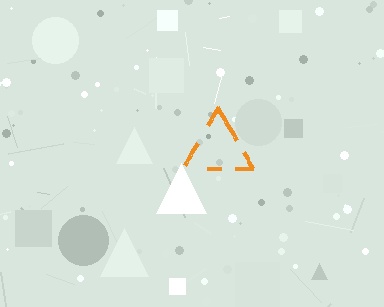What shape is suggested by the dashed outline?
The dashed outline suggests a triangle.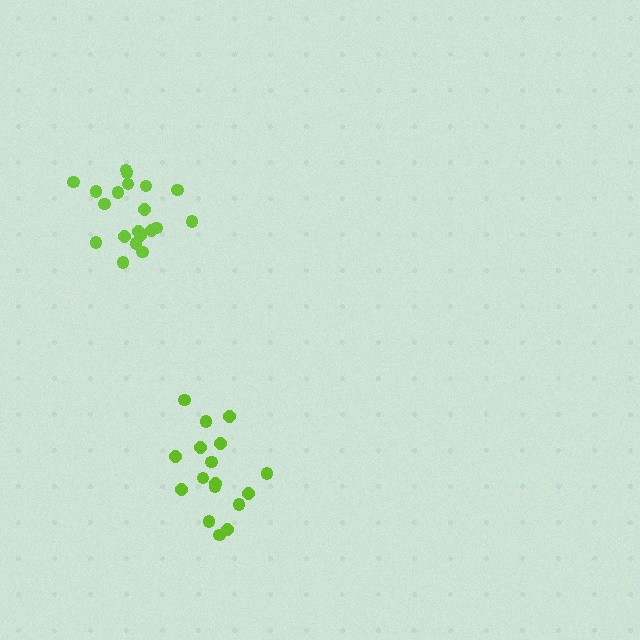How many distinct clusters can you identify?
There are 2 distinct clusters.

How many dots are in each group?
Group 1: 20 dots, Group 2: 17 dots (37 total).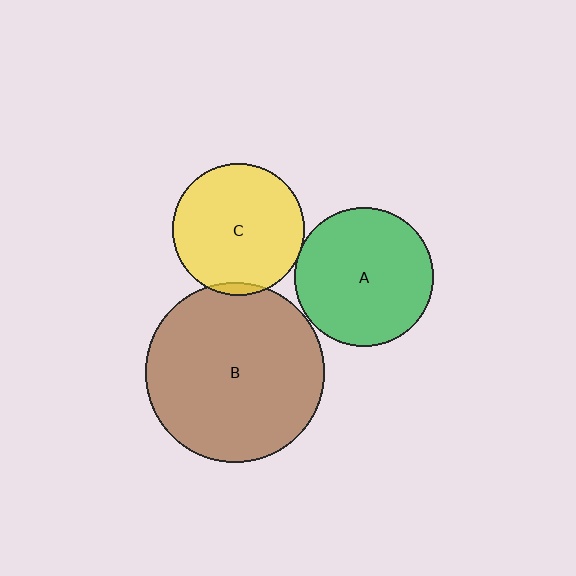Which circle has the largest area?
Circle B (brown).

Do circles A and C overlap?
Yes.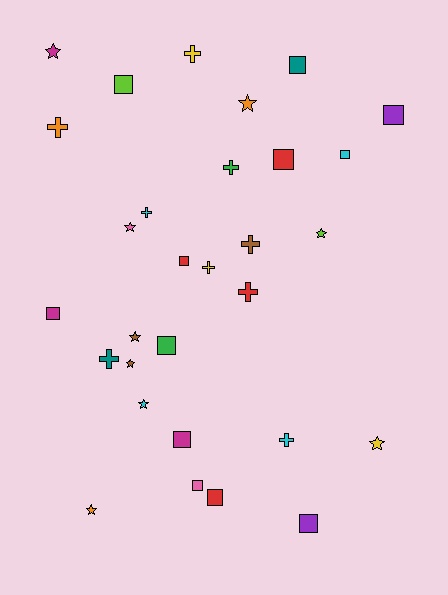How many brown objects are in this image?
There are 3 brown objects.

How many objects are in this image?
There are 30 objects.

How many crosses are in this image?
There are 9 crosses.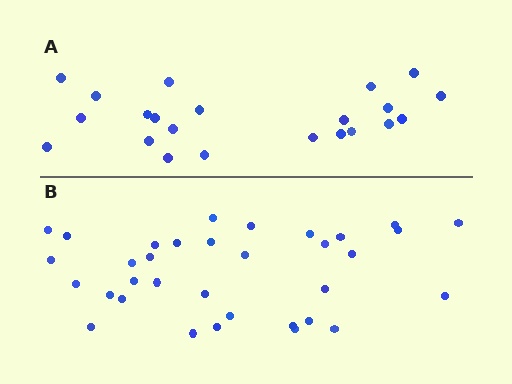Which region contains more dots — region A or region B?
Region B (the bottom region) has more dots.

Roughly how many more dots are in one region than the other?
Region B has roughly 12 or so more dots than region A.